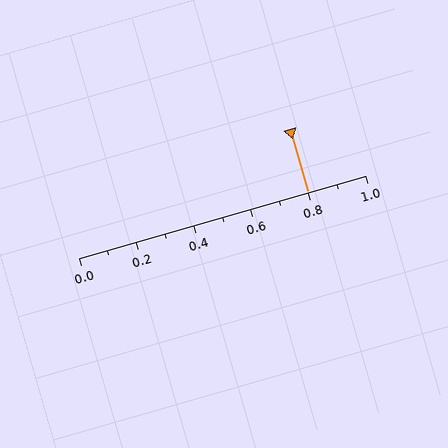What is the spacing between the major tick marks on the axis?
The major ticks are spaced 0.2 apart.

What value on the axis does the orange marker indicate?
The marker indicates approximately 0.8.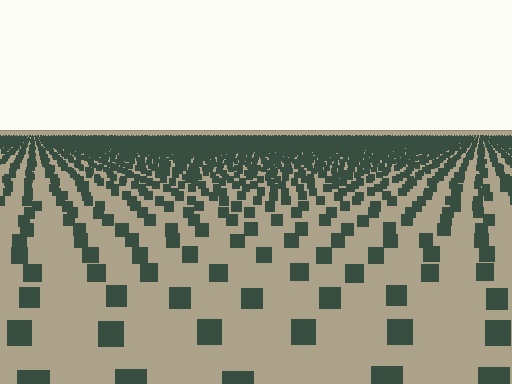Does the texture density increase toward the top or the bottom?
Density increases toward the top.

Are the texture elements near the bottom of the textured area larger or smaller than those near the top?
Larger. Near the bottom, elements are closer to the viewer and appear at a bigger on-screen size.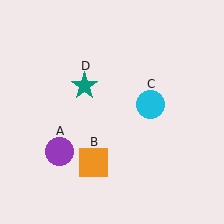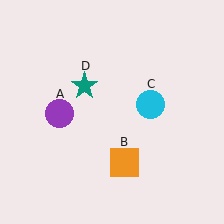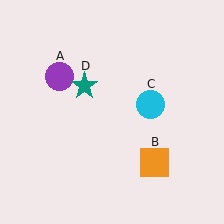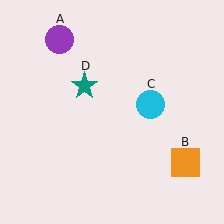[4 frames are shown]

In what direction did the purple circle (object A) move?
The purple circle (object A) moved up.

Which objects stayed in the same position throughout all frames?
Cyan circle (object C) and teal star (object D) remained stationary.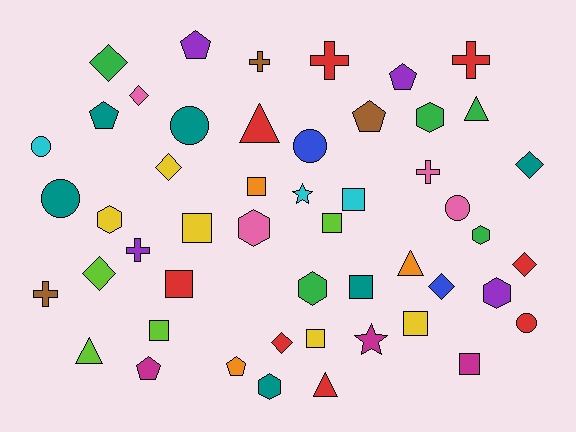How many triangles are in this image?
There are 5 triangles.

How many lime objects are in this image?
There are 4 lime objects.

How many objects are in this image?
There are 50 objects.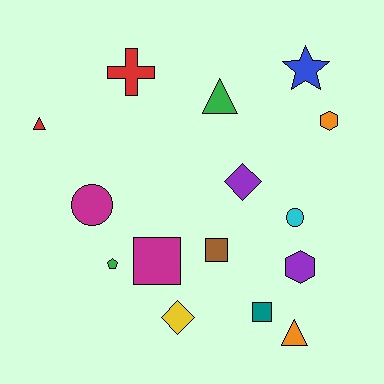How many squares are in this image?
There are 3 squares.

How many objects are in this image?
There are 15 objects.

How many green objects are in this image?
There are 2 green objects.